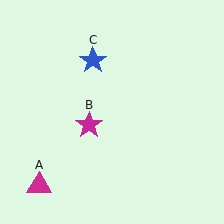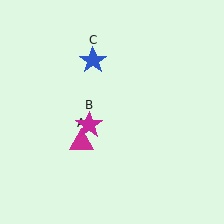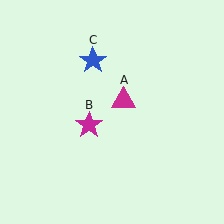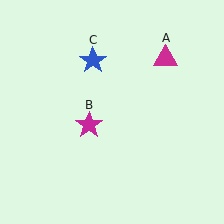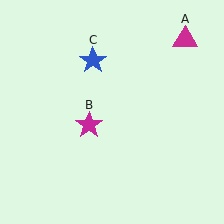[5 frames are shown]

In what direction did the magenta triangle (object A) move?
The magenta triangle (object A) moved up and to the right.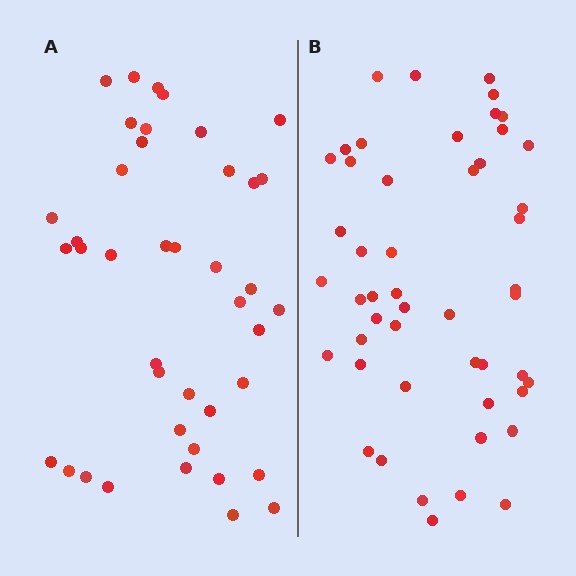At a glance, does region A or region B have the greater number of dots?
Region B (the right region) has more dots.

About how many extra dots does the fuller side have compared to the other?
Region B has roughly 8 or so more dots than region A.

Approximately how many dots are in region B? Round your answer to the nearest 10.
About 50 dots. (The exact count is 49, which rounds to 50.)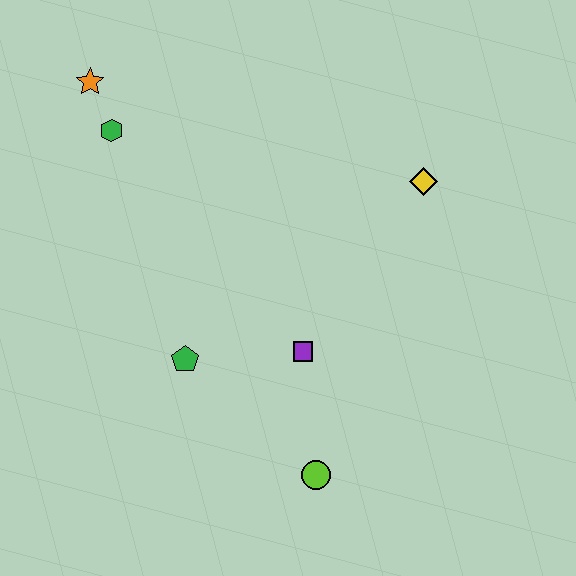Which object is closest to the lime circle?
The purple square is closest to the lime circle.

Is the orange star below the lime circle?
No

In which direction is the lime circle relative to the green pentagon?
The lime circle is to the right of the green pentagon.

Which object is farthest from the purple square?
The orange star is farthest from the purple square.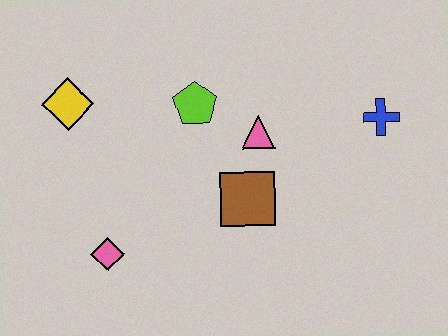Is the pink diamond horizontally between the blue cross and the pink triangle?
No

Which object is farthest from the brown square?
The yellow diamond is farthest from the brown square.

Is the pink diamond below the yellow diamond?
Yes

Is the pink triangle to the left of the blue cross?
Yes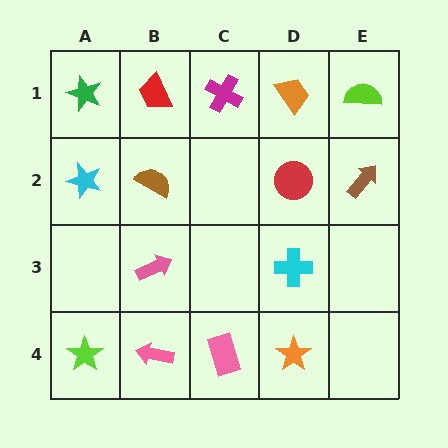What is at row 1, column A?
A green star.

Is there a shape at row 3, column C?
No, that cell is empty.